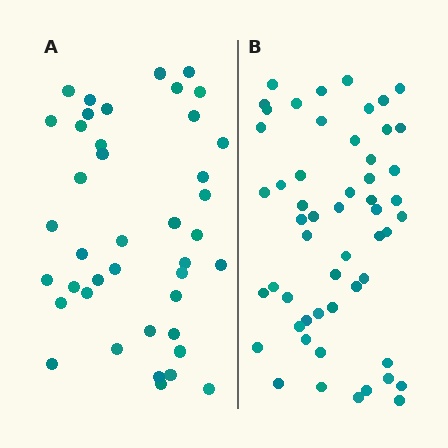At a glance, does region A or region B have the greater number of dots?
Region B (the right region) has more dots.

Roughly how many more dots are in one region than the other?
Region B has approximately 15 more dots than region A.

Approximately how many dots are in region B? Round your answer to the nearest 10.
About 50 dots. (The exact count is 54, which rounds to 50.)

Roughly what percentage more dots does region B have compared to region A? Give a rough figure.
About 30% more.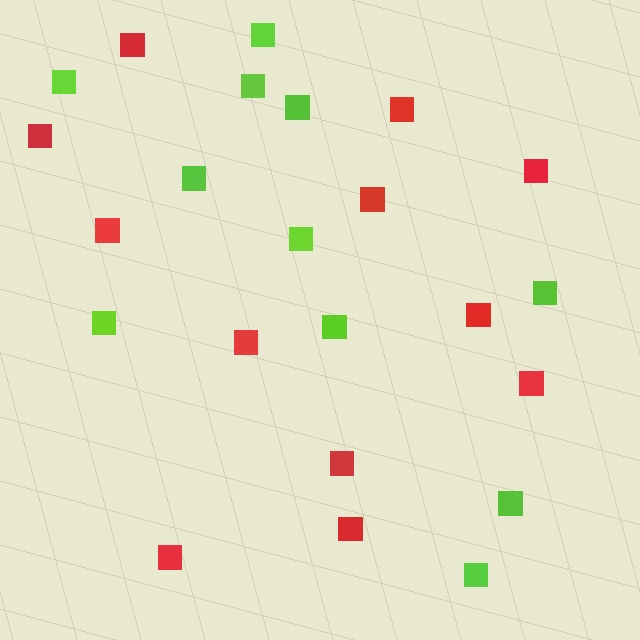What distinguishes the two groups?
There are 2 groups: one group of red squares (12) and one group of lime squares (11).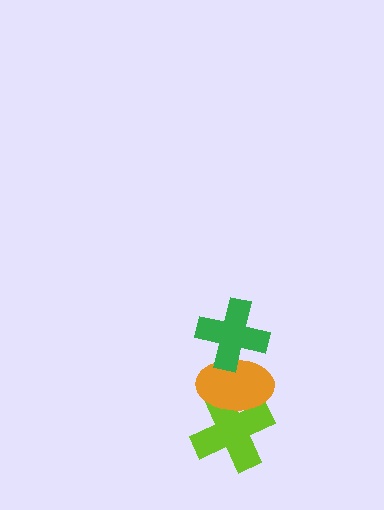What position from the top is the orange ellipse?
The orange ellipse is 2nd from the top.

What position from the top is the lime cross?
The lime cross is 3rd from the top.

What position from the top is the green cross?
The green cross is 1st from the top.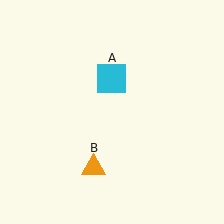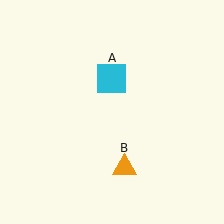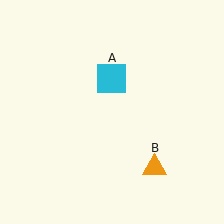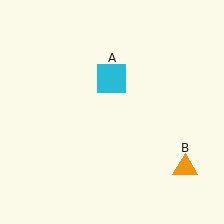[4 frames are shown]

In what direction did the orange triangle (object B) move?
The orange triangle (object B) moved right.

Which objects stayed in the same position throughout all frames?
Cyan square (object A) remained stationary.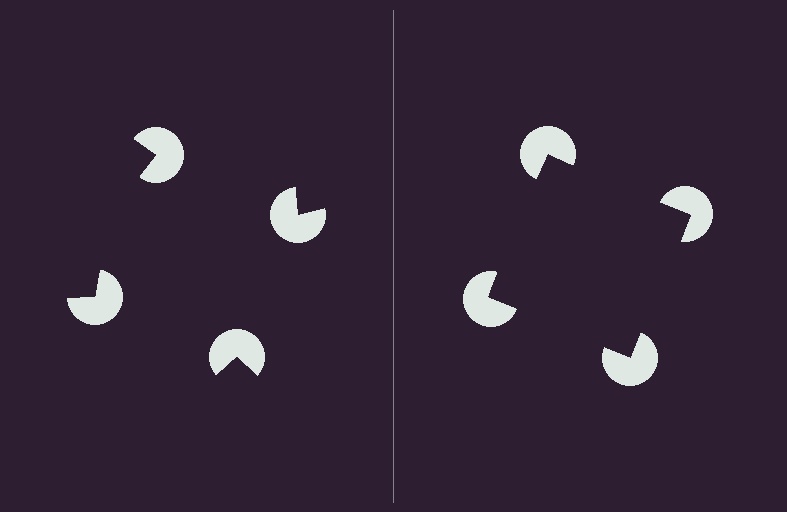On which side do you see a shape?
An illusory square appears on the right side. On the left side the wedge cuts are rotated, so no coherent shape forms.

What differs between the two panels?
The pac-man discs are positioned identically on both sides; only the wedge orientations differ. On the right they align to a square; on the left they are misaligned.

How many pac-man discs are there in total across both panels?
8 — 4 on each side.